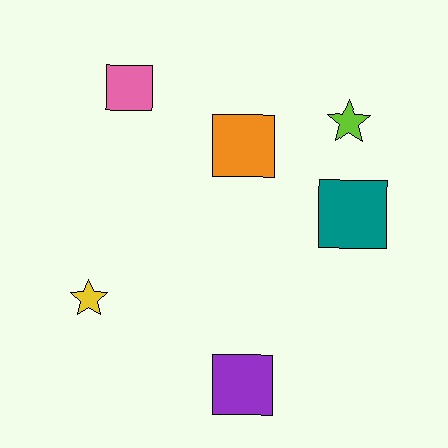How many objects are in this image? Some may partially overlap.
There are 6 objects.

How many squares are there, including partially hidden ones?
There are 4 squares.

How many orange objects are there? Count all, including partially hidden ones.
There is 1 orange object.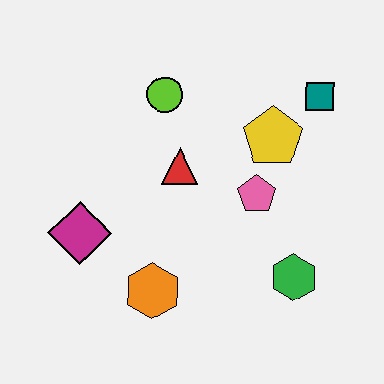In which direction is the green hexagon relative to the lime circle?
The green hexagon is below the lime circle.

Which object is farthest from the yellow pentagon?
The magenta diamond is farthest from the yellow pentagon.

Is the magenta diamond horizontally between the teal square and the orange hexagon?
No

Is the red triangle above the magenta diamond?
Yes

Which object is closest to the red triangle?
The lime circle is closest to the red triangle.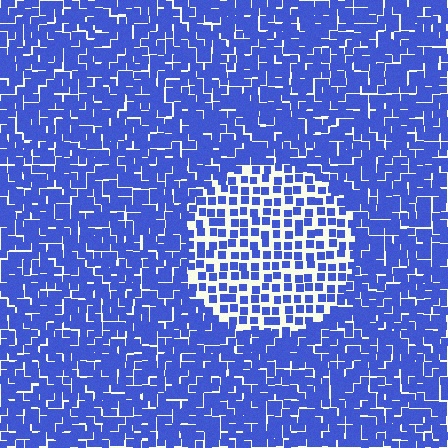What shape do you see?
I see a circle.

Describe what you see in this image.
The image contains small blue elements arranged at two different densities. A circle-shaped region is visible where the elements are less densely packed than the surrounding area.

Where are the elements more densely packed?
The elements are more densely packed outside the circle boundary.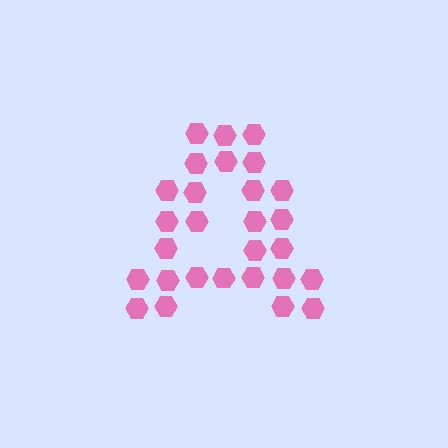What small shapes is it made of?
It is made of small hexagons.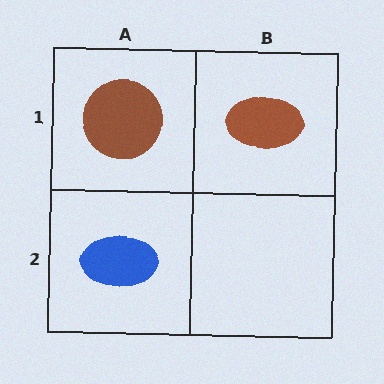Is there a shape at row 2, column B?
No, that cell is empty.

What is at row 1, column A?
A brown circle.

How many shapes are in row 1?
2 shapes.